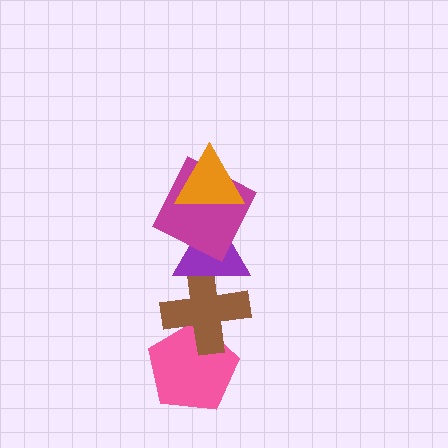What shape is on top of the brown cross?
The purple triangle is on top of the brown cross.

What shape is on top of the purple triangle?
The magenta square is on top of the purple triangle.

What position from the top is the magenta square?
The magenta square is 2nd from the top.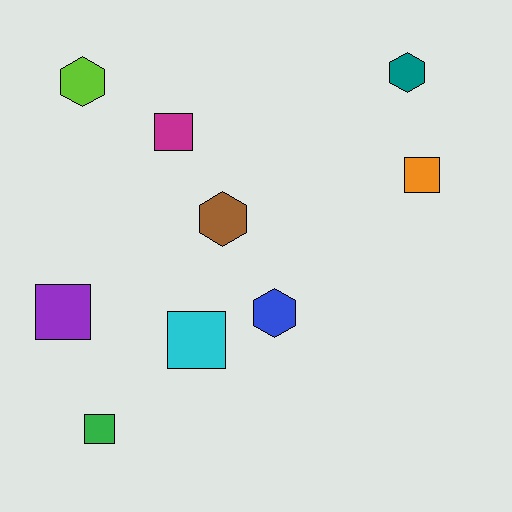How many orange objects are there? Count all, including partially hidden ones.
There is 1 orange object.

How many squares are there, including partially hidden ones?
There are 5 squares.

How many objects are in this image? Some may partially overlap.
There are 9 objects.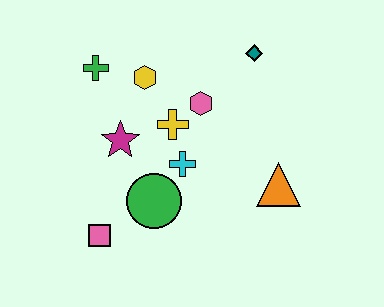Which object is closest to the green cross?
The yellow hexagon is closest to the green cross.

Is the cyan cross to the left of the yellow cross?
No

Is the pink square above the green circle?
No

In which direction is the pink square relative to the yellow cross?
The pink square is below the yellow cross.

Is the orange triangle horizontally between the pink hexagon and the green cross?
No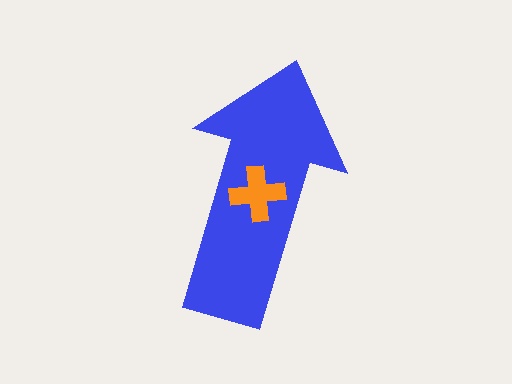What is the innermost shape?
The orange cross.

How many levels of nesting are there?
2.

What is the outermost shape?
The blue arrow.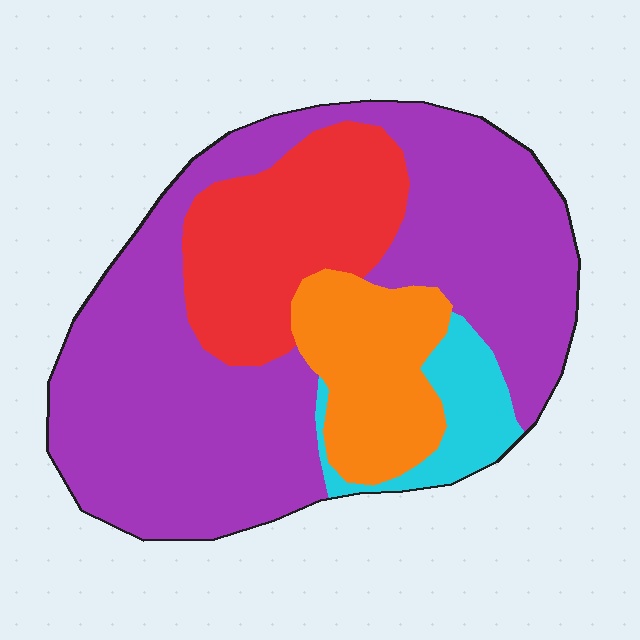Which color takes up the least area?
Cyan, at roughly 5%.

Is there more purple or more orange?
Purple.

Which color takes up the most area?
Purple, at roughly 60%.